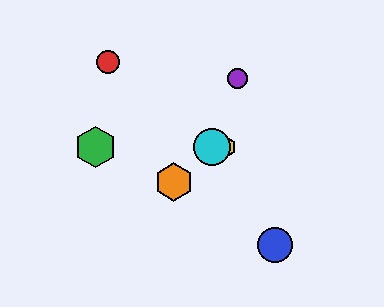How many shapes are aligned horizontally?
3 shapes (the green hexagon, the yellow hexagon, the cyan circle) are aligned horizontally.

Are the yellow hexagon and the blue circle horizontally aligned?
No, the yellow hexagon is at y≈147 and the blue circle is at y≈245.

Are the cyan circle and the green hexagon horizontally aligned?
Yes, both are at y≈147.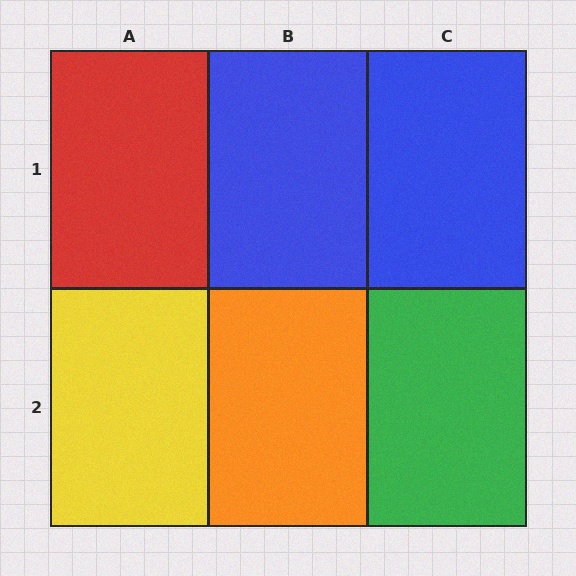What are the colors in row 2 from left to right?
Yellow, orange, green.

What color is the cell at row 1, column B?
Blue.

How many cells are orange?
1 cell is orange.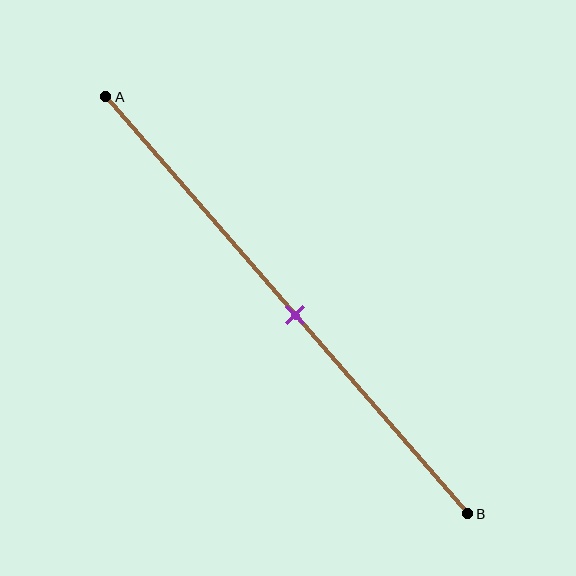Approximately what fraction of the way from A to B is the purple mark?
The purple mark is approximately 50% of the way from A to B.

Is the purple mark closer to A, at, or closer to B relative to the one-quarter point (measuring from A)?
The purple mark is closer to point B than the one-quarter point of segment AB.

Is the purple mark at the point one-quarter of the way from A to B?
No, the mark is at about 50% from A, not at the 25% one-quarter point.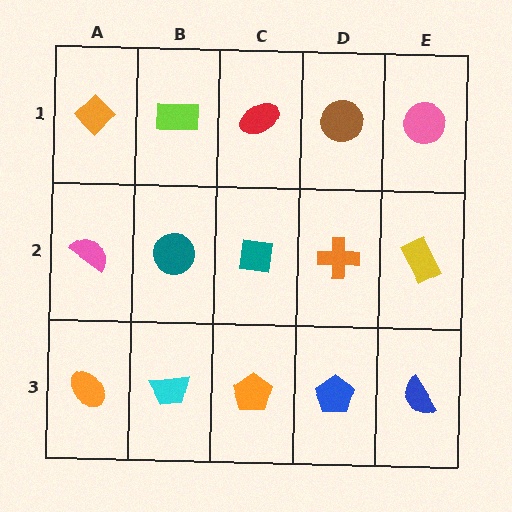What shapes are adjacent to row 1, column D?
An orange cross (row 2, column D), a red ellipse (row 1, column C), a pink circle (row 1, column E).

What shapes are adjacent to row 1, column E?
A yellow rectangle (row 2, column E), a brown circle (row 1, column D).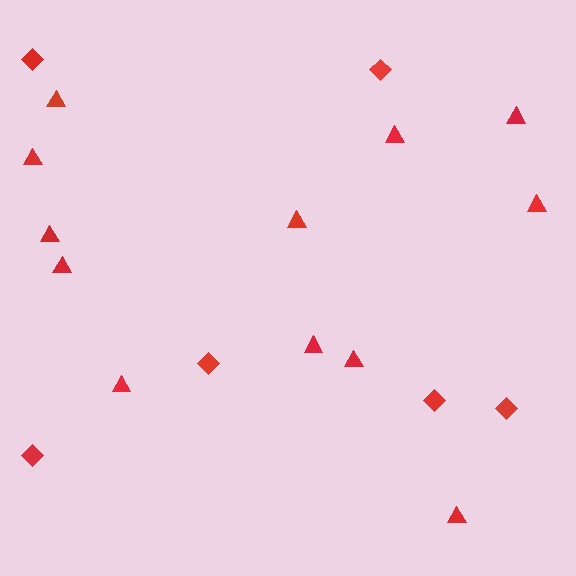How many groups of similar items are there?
There are 2 groups: one group of triangles (12) and one group of diamonds (6).